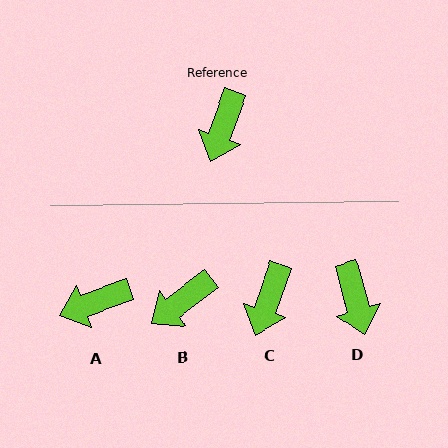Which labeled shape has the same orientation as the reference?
C.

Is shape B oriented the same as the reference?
No, it is off by about 34 degrees.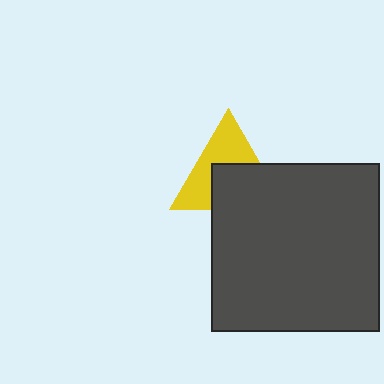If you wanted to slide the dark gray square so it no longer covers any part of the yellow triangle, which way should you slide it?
Slide it down — that is the most direct way to separate the two shapes.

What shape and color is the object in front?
The object in front is a dark gray square.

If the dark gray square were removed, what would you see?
You would see the complete yellow triangle.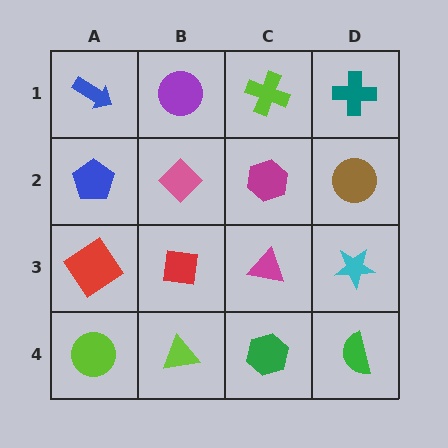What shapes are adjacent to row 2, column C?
A lime cross (row 1, column C), a magenta triangle (row 3, column C), a pink diamond (row 2, column B), a brown circle (row 2, column D).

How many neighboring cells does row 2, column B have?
4.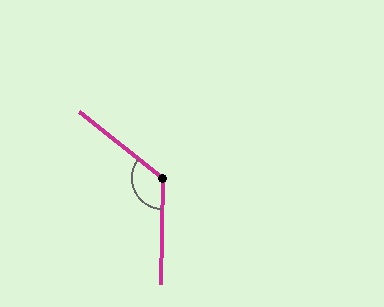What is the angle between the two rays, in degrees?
Approximately 127 degrees.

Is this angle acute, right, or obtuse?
It is obtuse.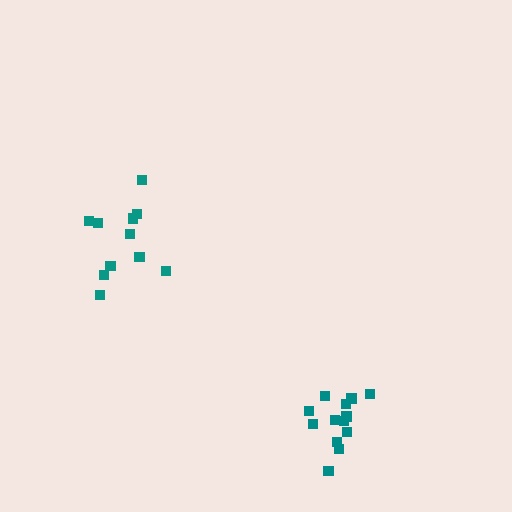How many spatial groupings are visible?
There are 2 spatial groupings.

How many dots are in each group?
Group 1: 13 dots, Group 2: 11 dots (24 total).